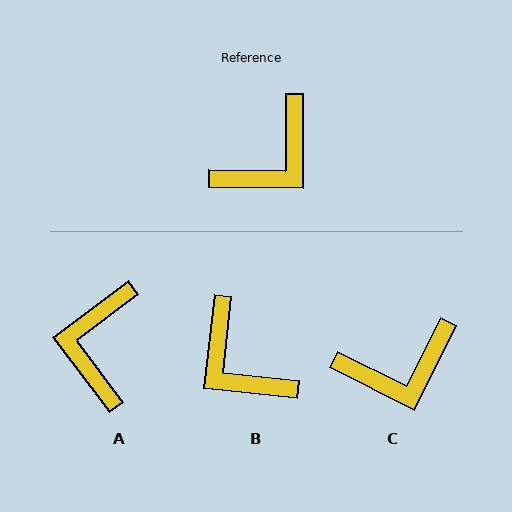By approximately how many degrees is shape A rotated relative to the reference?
Approximately 143 degrees clockwise.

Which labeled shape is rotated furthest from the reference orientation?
A, about 143 degrees away.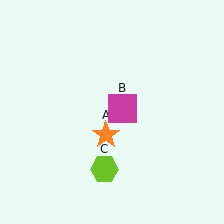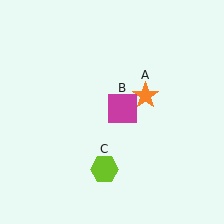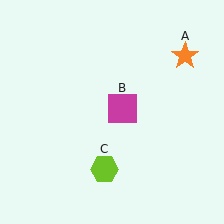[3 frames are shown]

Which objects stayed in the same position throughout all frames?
Magenta square (object B) and lime hexagon (object C) remained stationary.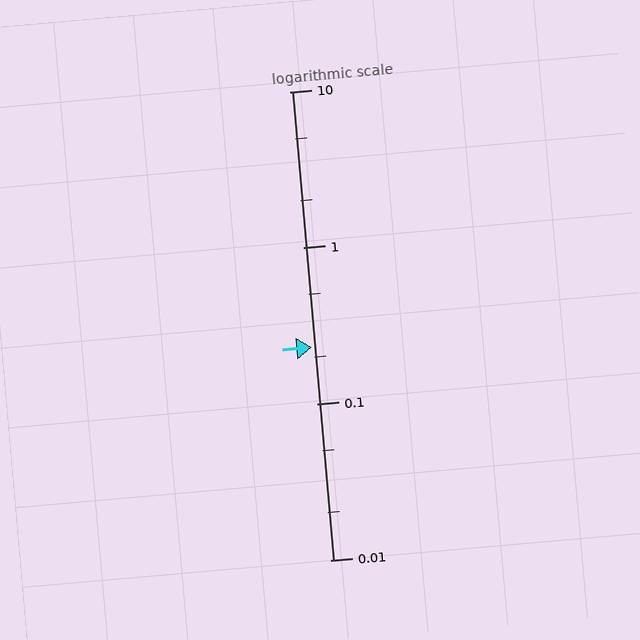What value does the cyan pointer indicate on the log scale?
The pointer indicates approximately 0.23.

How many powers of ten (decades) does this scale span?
The scale spans 3 decades, from 0.01 to 10.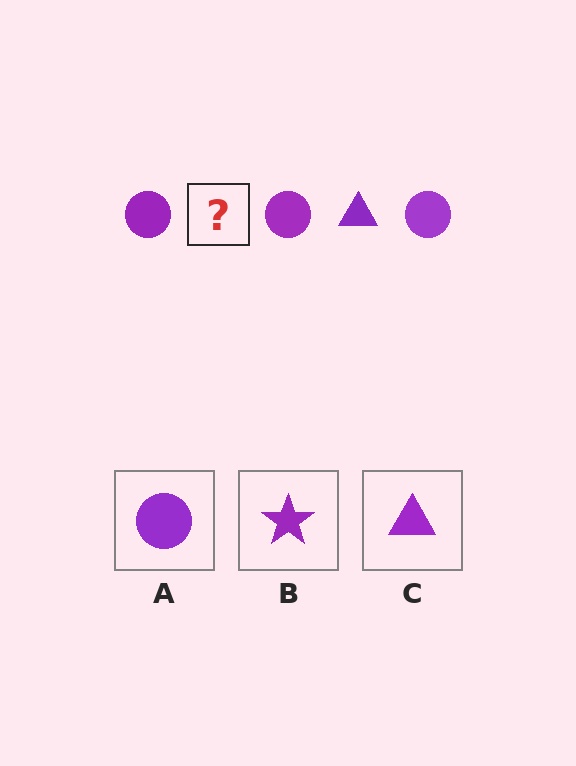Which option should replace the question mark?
Option C.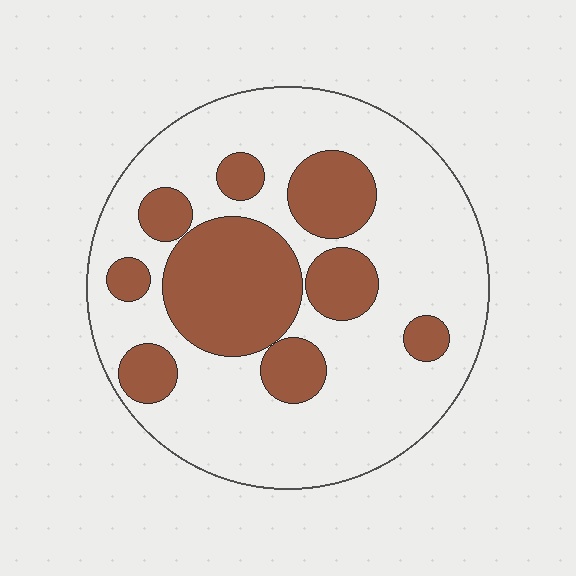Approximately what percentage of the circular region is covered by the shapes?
Approximately 30%.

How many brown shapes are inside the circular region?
9.